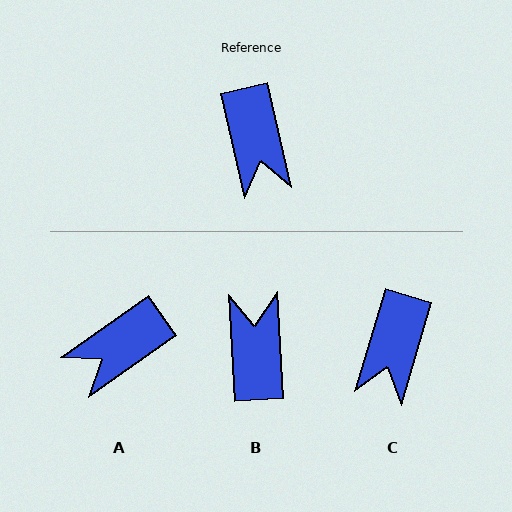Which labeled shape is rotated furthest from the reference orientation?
B, about 170 degrees away.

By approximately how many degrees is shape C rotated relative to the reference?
Approximately 30 degrees clockwise.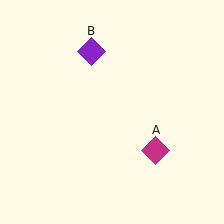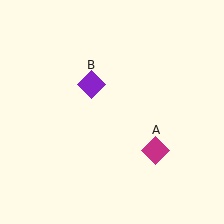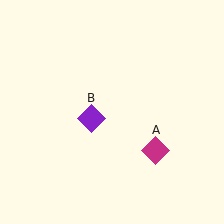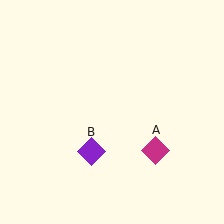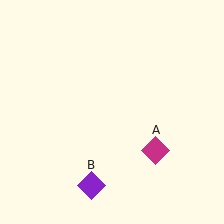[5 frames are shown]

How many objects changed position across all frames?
1 object changed position: purple diamond (object B).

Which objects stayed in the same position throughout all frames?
Magenta diamond (object A) remained stationary.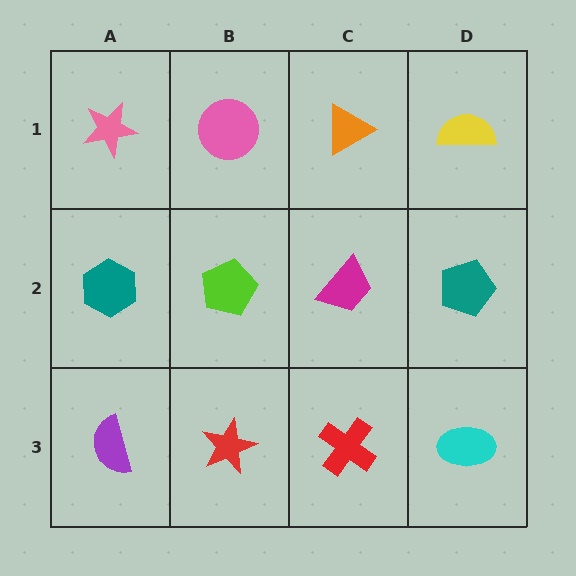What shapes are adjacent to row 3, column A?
A teal hexagon (row 2, column A), a red star (row 3, column B).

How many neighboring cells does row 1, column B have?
3.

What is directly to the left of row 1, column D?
An orange triangle.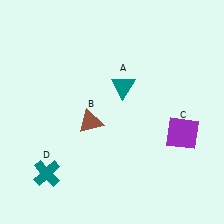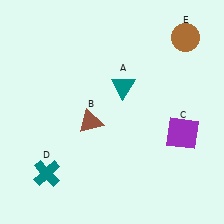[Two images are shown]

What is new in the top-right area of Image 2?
A brown circle (E) was added in the top-right area of Image 2.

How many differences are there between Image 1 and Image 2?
There is 1 difference between the two images.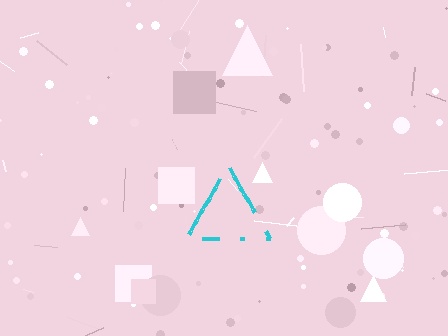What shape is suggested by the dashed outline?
The dashed outline suggests a triangle.